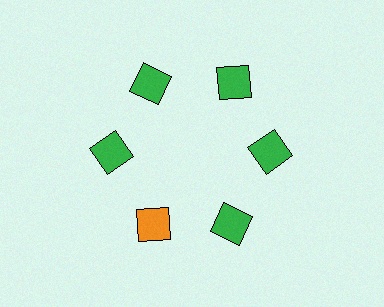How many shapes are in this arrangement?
There are 6 shapes arranged in a ring pattern.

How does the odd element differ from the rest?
It has a different color: orange instead of green.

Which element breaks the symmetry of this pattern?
The orange diamond at roughly the 7 o'clock position breaks the symmetry. All other shapes are green diamonds.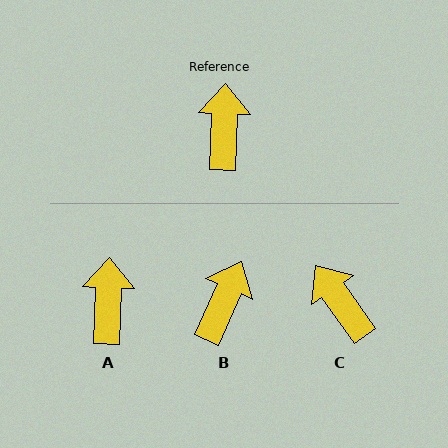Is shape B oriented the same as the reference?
No, it is off by about 21 degrees.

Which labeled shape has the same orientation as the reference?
A.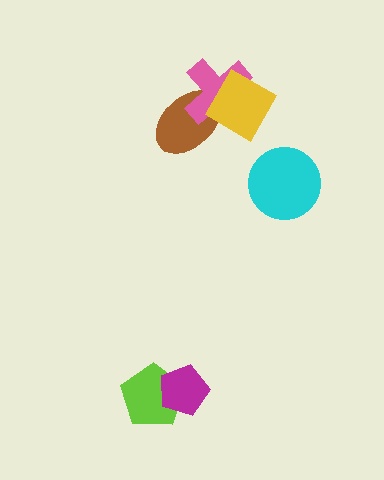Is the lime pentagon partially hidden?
Yes, it is partially covered by another shape.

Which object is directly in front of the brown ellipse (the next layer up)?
The pink cross is directly in front of the brown ellipse.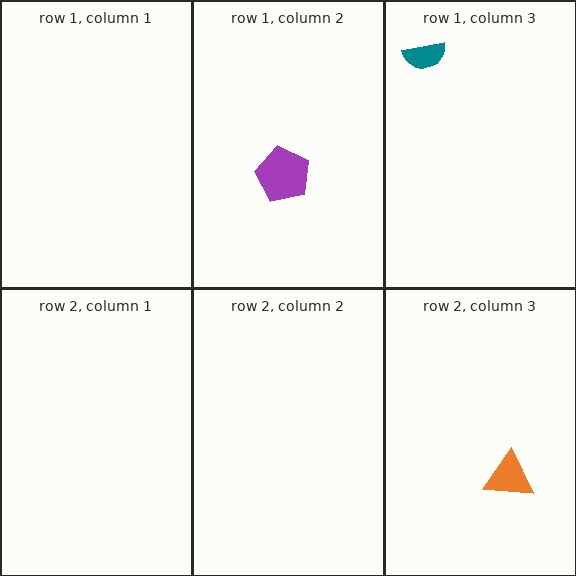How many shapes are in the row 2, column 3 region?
1.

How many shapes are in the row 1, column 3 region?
1.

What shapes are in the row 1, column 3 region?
The teal semicircle.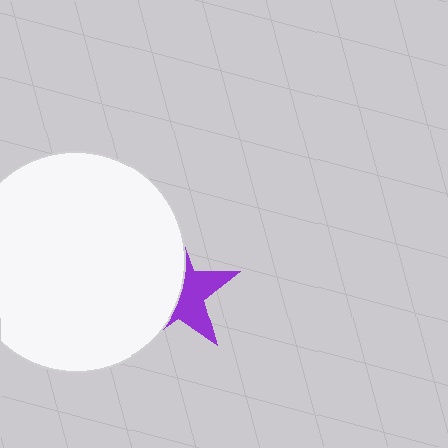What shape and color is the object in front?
The object in front is a white circle.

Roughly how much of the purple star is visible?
A small part of it is visible (roughly 44%).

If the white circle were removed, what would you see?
You would see the complete purple star.